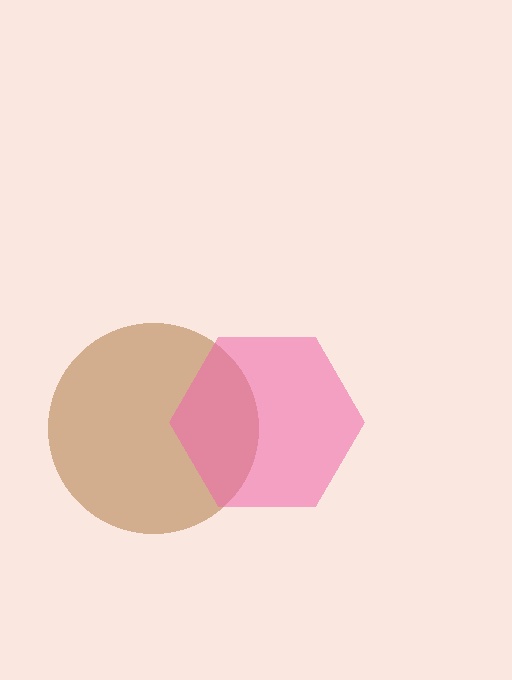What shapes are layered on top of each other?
The layered shapes are: a brown circle, a pink hexagon.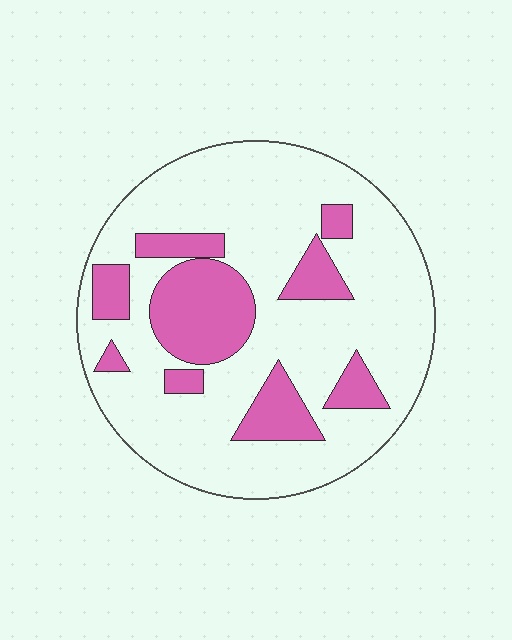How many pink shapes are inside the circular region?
9.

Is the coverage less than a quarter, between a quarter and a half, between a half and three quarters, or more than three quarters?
Less than a quarter.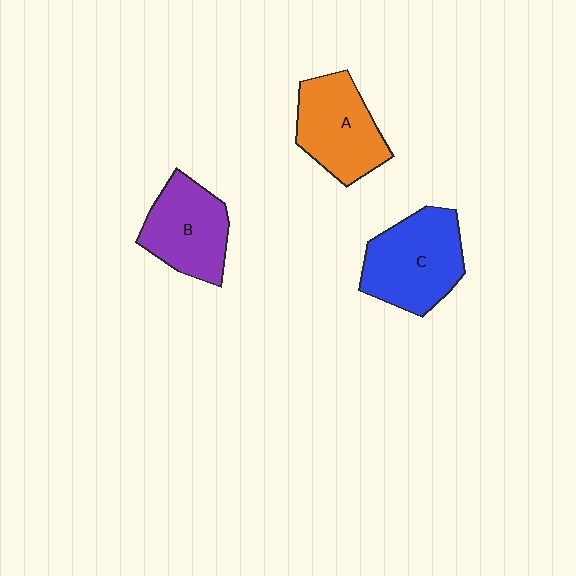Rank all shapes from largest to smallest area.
From largest to smallest: C (blue), A (orange), B (purple).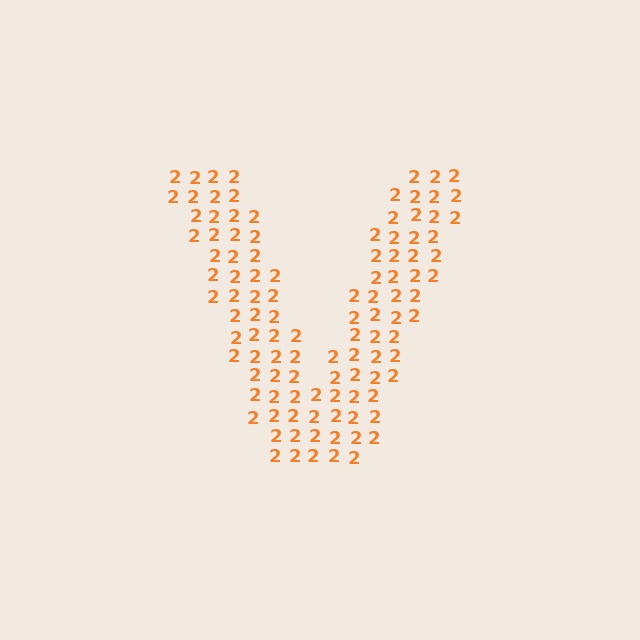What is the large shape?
The large shape is the letter V.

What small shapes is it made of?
It is made of small digit 2's.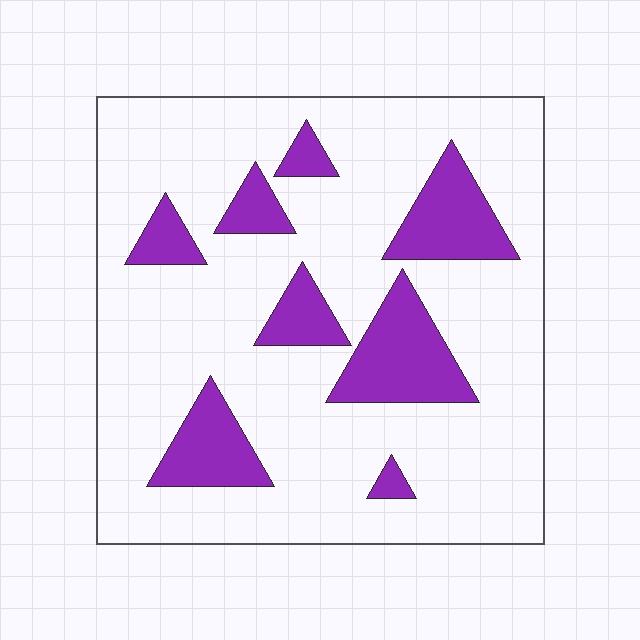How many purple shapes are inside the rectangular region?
8.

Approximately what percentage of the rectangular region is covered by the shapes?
Approximately 20%.